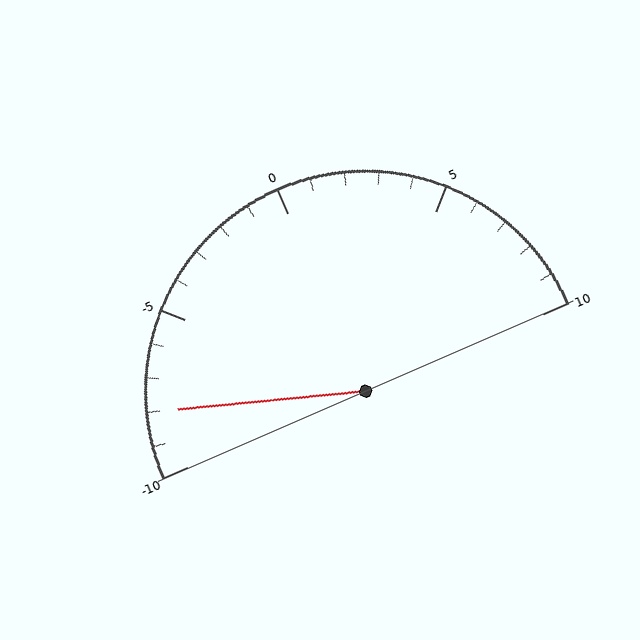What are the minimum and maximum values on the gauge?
The gauge ranges from -10 to 10.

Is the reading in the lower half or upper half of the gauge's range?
The reading is in the lower half of the range (-10 to 10).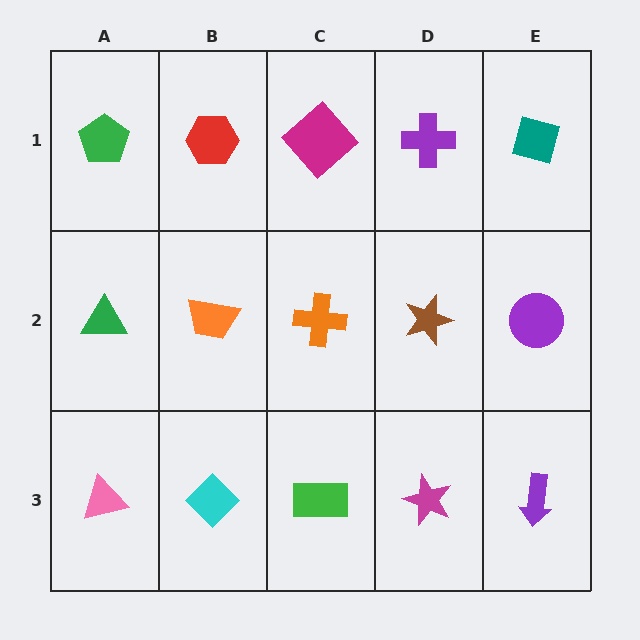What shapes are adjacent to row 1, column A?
A green triangle (row 2, column A), a red hexagon (row 1, column B).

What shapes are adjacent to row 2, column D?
A purple cross (row 1, column D), a magenta star (row 3, column D), an orange cross (row 2, column C), a purple circle (row 2, column E).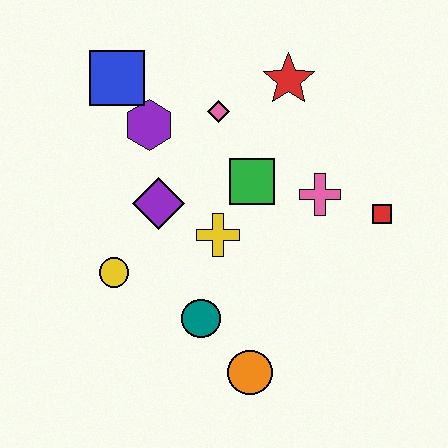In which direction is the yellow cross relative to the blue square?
The yellow cross is below the blue square.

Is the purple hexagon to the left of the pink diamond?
Yes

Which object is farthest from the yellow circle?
The red square is farthest from the yellow circle.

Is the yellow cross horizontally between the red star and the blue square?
Yes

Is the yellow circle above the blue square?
No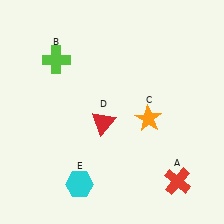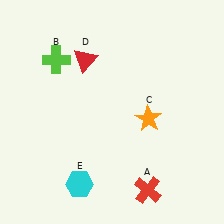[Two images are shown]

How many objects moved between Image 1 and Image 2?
2 objects moved between the two images.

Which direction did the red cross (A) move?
The red cross (A) moved left.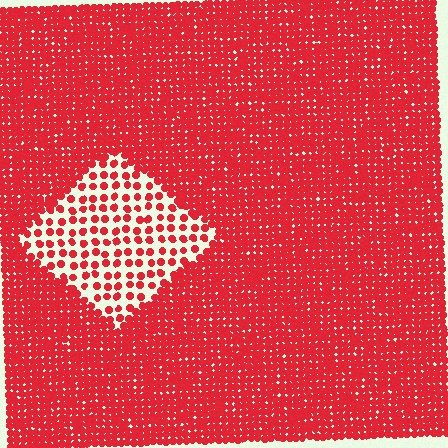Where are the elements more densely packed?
The elements are more densely packed outside the diamond boundary.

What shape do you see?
I see a diamond.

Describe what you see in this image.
The image contains small red elements arranged at two different densities. A diamond-shaped region is visible where the elements are less densely packed than the surrounding area.